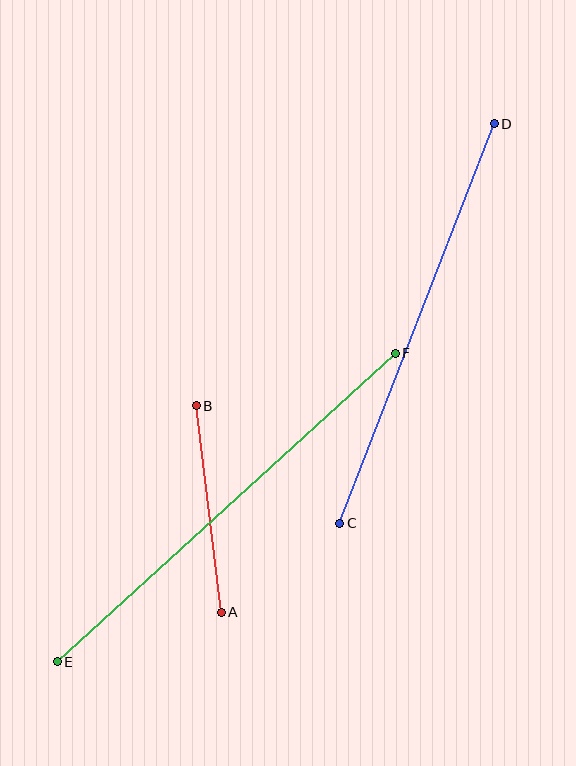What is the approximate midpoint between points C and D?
The midpoint is at approximately (417, 323) pixels.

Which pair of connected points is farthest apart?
Points E and F are farthest apart.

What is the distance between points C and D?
The distance is approximately 428 pixels.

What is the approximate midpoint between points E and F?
The midpoint is at approximately (226, 507) pixels.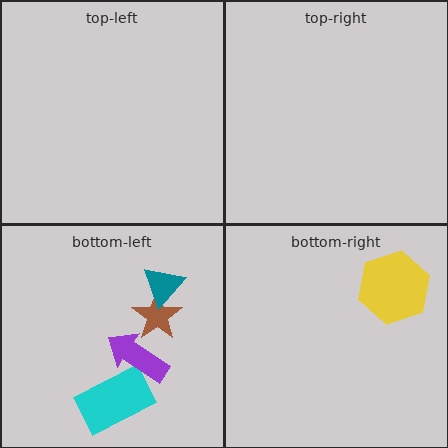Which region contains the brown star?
The bottom-left region.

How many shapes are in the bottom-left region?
4.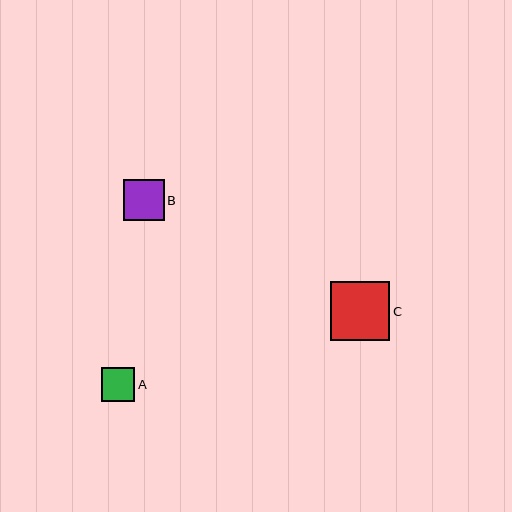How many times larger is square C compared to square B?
Square C is approximately 1.4 times the size of square B.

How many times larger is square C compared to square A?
Square C is approximately 1.8 times the size of square A.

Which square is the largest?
Square C is the largest with a size of approximately 59 pixels.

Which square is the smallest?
Square A is the smallest with a size of approximately 33 pixels.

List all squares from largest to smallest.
From largest to smallest: C, B, A.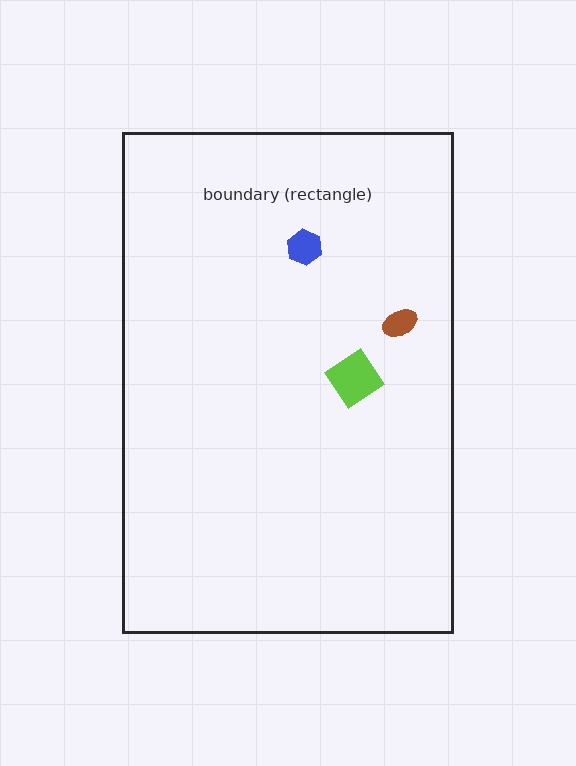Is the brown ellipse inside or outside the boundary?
Inside.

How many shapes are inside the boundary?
3 inside, 0 outside.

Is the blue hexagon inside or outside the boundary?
Inside.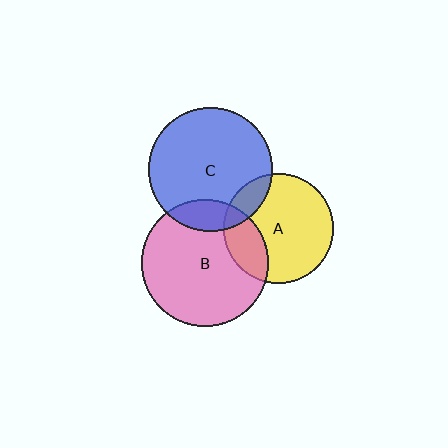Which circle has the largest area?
Circle B (pink).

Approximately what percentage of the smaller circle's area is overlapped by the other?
Approximately 15%.